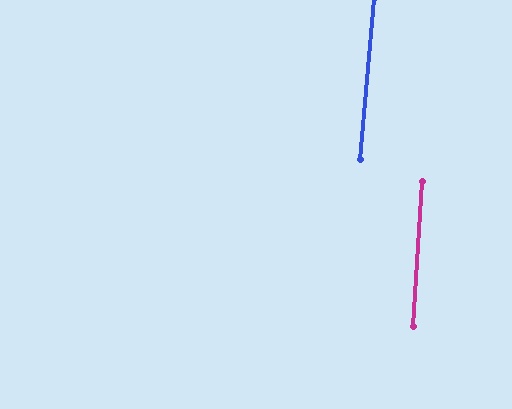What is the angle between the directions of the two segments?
Approximately 1 degree.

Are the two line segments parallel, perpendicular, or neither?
Parallel — their directions differ by only 1.4°.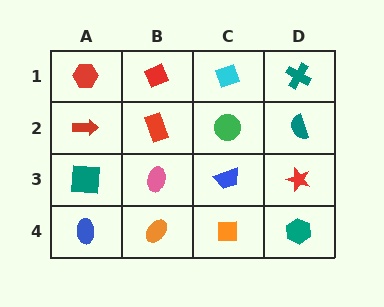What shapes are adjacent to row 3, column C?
A green circle (row 2, column C), an orange square (row 4, column C), a pink ellipse (row 3, column B), a red star (row 3, column D).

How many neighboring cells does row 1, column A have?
2.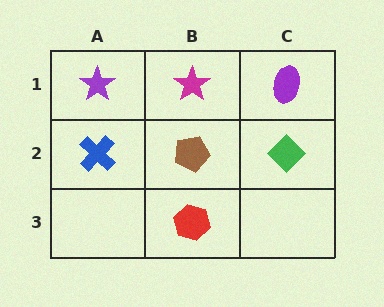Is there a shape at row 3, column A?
No, that cell is empty.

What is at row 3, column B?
A red hexagon.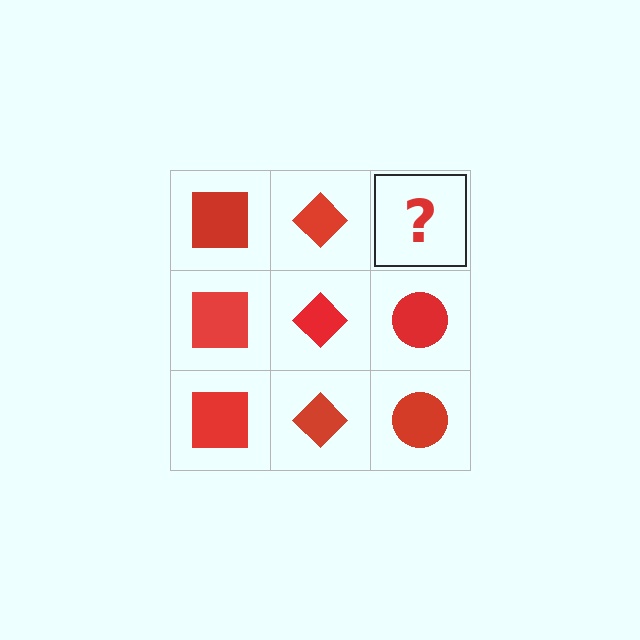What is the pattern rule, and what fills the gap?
The rule is that each column has a consistent shape. The gap should be filled with a red circle.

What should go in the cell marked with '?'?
The missing cell should contain a red circle.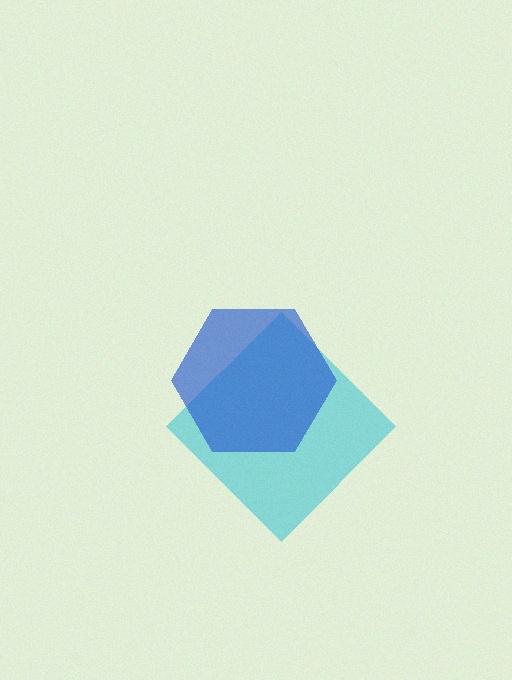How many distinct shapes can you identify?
There are 2 distinct shapes: a cyan diamond, a blue hexagon.